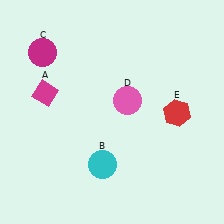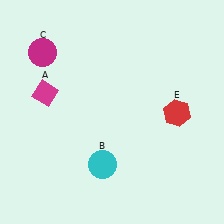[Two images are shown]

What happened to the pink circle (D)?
The pink circle (D) was removed in Image 2. It was in the top-right area of Image 1.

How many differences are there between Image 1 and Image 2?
There is 1 difference between the two images.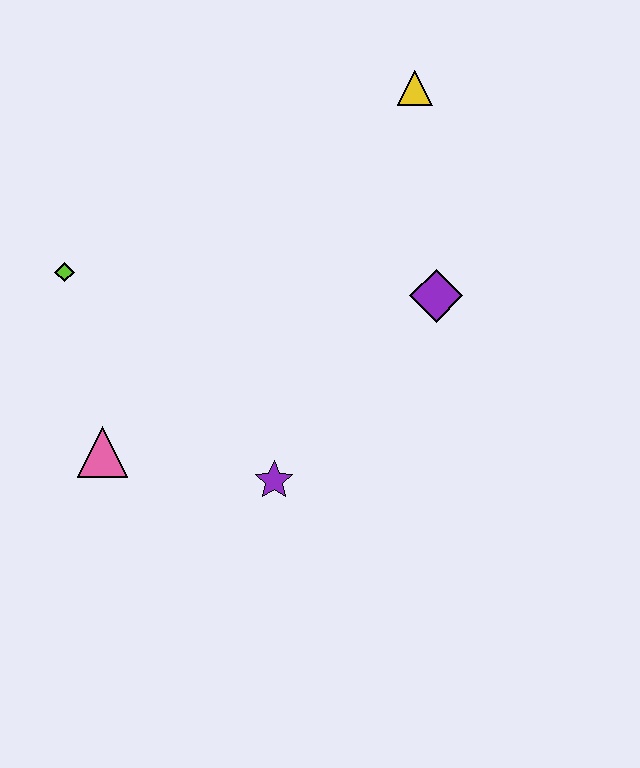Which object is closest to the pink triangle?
The purple star is closest to the pink triangle.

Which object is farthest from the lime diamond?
The yellow triangle is farthest from the lime diamond.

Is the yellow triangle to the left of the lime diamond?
No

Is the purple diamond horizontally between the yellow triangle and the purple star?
No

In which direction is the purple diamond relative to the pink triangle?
The purple diamond is to the right of the pink triangle.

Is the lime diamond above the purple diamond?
Yes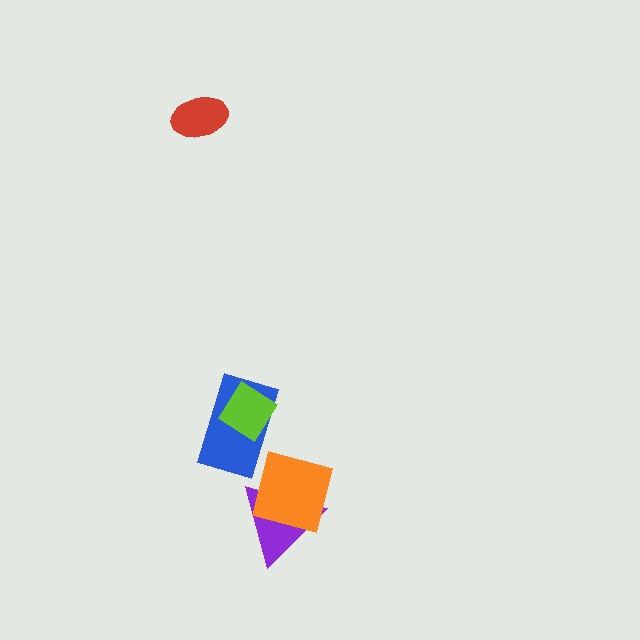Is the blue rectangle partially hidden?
Yes, it is partially covered by another shape.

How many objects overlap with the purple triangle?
1 object overlaps with the purple triangle.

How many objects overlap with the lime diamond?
1 object overlaps with the lime diamond.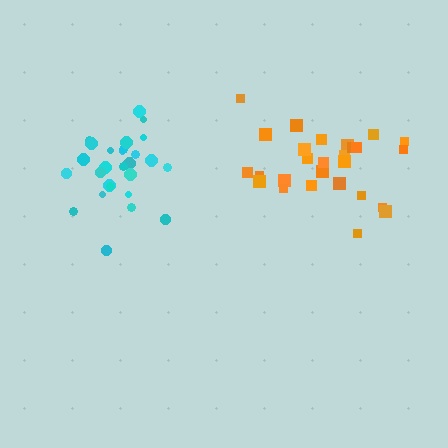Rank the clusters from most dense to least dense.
cyan, orange.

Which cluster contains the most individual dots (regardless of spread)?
Cyan (27).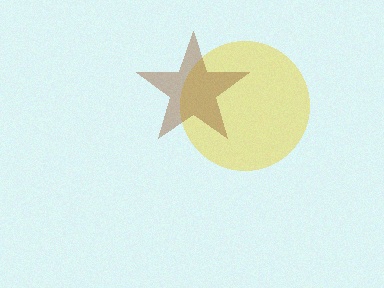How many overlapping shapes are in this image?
There are 2 overlapping shapes in the image.